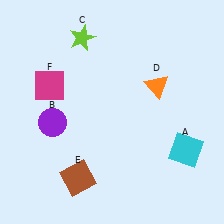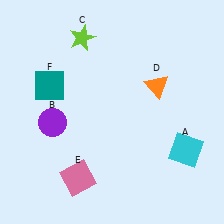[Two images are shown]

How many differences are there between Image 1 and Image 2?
There are 2 differences between the two images.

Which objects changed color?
E changed from brown to pink. F changed from magenta to teal.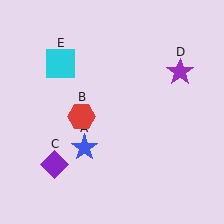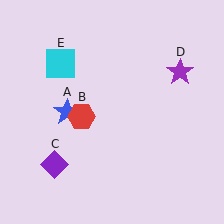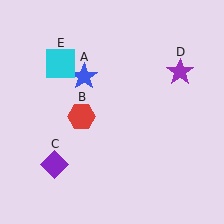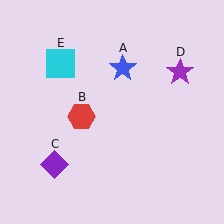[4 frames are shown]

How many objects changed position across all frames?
1 object changed position: blue star (object A).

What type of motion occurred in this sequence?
The blue star (object A) rotated clockwise around the center of the scene.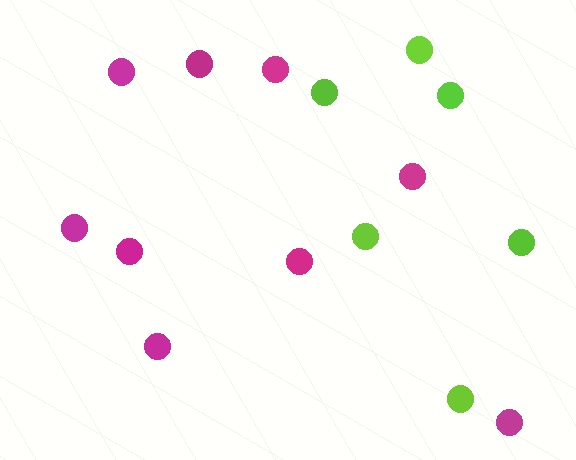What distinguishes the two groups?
There are 2 groups: one group of lime circles (6) and one group of magenta circles (9).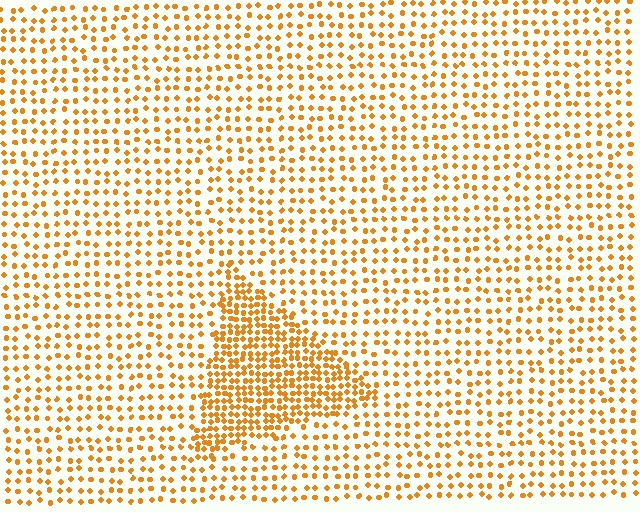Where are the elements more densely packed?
The elements are more densely packed inside the triangle boundary.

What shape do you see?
I see a triangle.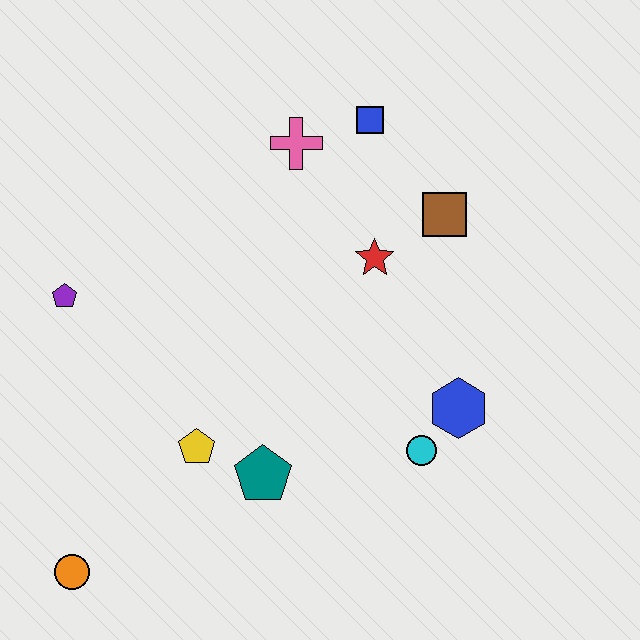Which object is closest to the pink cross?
The blue square is closest to the pink cross.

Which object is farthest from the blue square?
The orange circle is farthest from the blue square.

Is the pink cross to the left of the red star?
Yes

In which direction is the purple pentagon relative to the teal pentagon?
The purple pentagon is to the left of the teal pentagon.